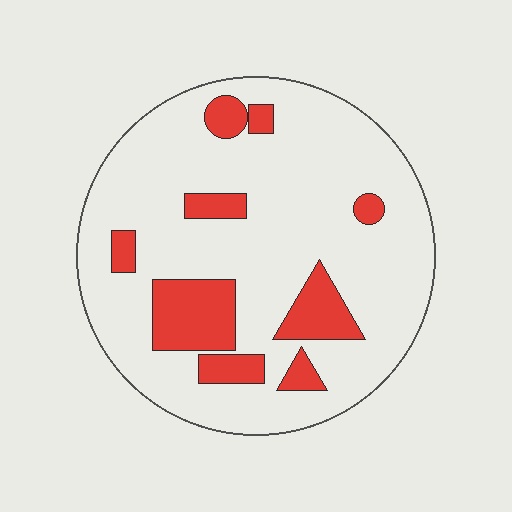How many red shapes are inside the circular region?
9.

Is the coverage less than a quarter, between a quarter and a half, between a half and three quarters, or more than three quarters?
Less than a quarter.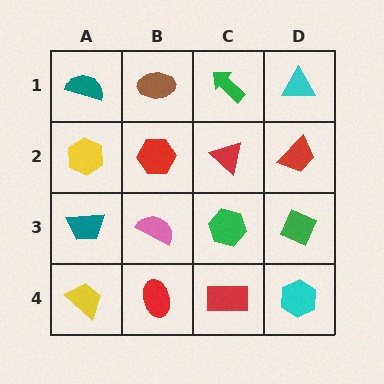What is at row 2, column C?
A red triangle.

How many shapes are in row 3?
4 shapes.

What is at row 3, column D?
A green diamond.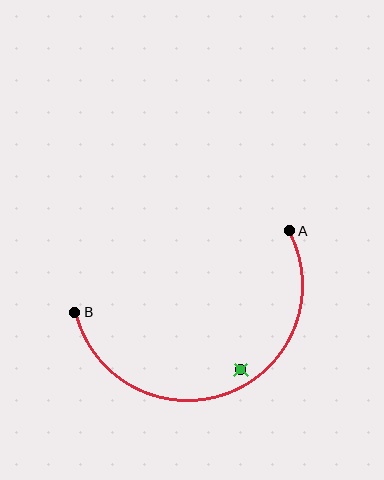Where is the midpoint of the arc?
The arc midpoint is the point on the curve farthest from the straight line joining A and B. It sits below that line.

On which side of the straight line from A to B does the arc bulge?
The arc bulges below the straight line connecting A and B.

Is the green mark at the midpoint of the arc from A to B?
No — the green mark does not lie on the arc at all. It sits slightly inside the curve.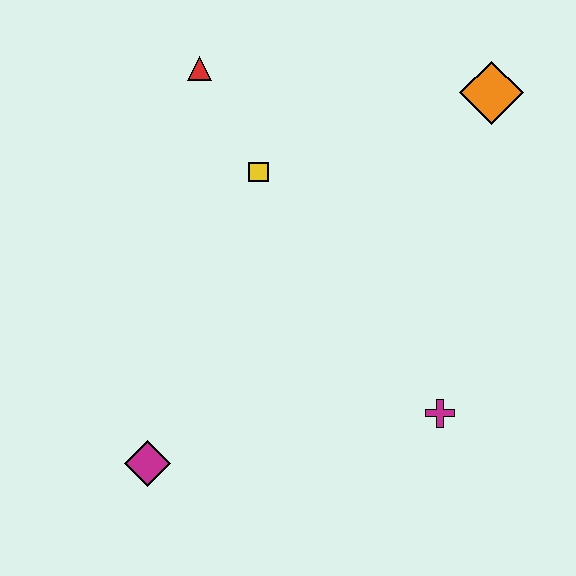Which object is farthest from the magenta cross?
The red triangle is farthest from the magenta cross.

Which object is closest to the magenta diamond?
The magenta cross is closest to the magenta diamond.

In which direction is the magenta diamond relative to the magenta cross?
The magenta diamond is to the left of the magenta cross.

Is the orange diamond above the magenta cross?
Yes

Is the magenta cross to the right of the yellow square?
Yes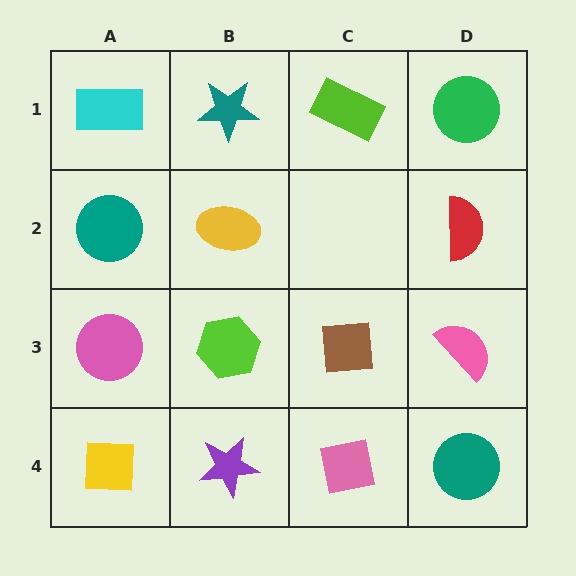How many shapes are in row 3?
4 shapes.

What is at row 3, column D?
A pink semicircle.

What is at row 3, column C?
A brown square.